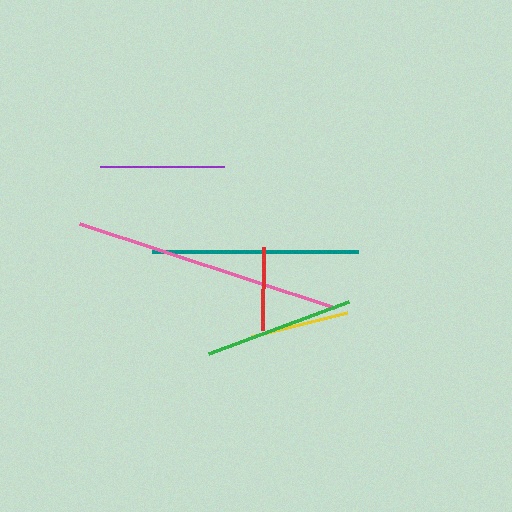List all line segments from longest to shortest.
From longest to shortest: pink, teal, green, purple, yellow, red.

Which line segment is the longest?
The pink line is the longest at approximately 269 pixels.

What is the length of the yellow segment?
The yellow segment is approximately 98 pixels long.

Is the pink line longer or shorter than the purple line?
The pink line is longer than the purple line.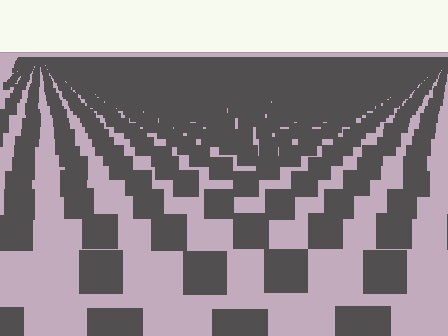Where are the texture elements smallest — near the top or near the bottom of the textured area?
Near the top.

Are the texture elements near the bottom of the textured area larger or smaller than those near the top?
Larger. Near the bottom, elements are closer to the viewer and appear at a bigger on-screen size.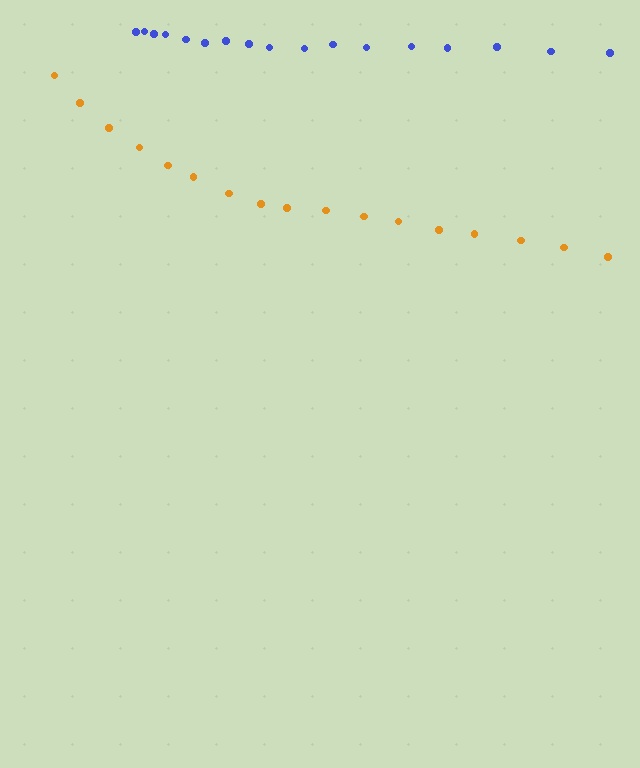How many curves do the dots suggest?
There are 2 distinct paths.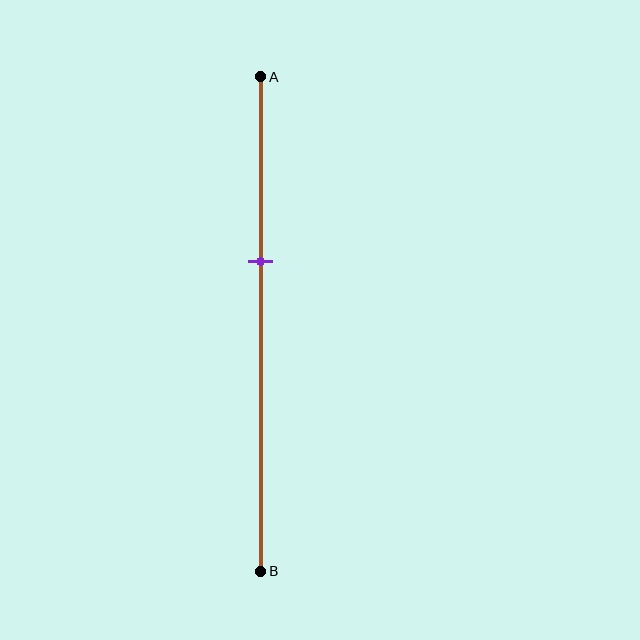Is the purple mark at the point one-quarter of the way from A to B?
No, the mark is at about 35% from A, not at the 25% one-quarter point.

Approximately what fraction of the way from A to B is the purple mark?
The purple mark is approximately 35% of the way from A to B.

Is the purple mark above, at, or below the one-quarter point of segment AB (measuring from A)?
The purple mark is below the one-quarter point of segment AB.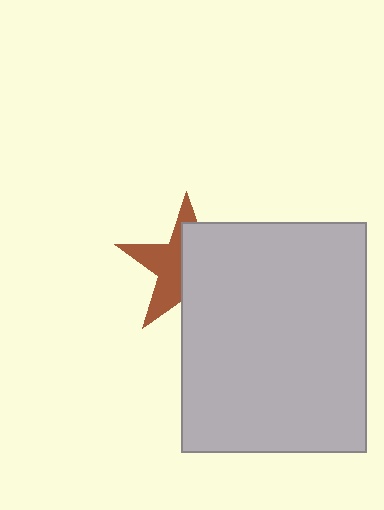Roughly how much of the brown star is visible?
About half of it is visible (roughly 46%).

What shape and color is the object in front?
The object in front is a light gray rectangle.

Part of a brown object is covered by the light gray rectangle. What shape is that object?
It is a star.